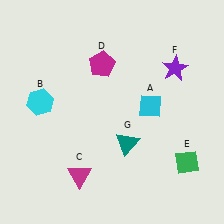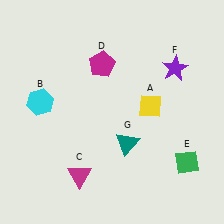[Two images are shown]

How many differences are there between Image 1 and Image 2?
There is 1 difference between the two images.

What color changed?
The diamond (A) changed from cyan in Image 1 to yellow in Image 2.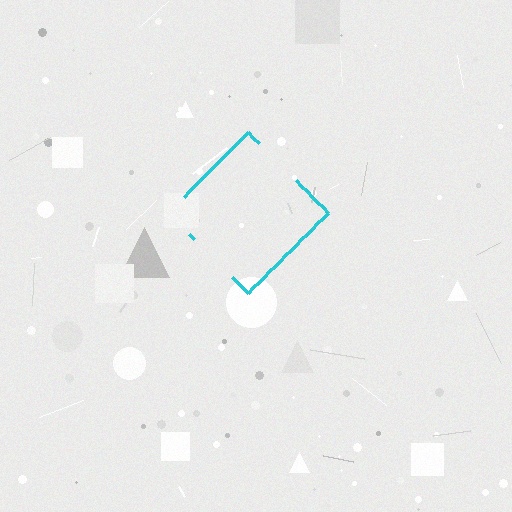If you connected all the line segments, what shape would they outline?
They would outline a diamond.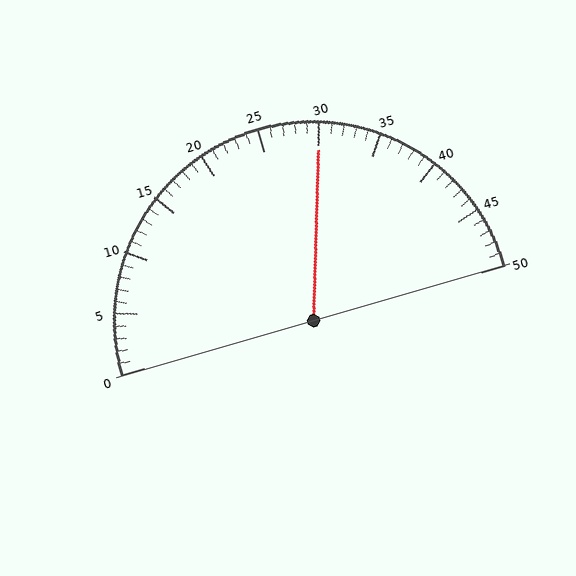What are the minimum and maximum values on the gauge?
The gauge ranges from 0 to 50.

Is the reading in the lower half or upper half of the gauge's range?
The reading is in the upper half of the range (0 to 50).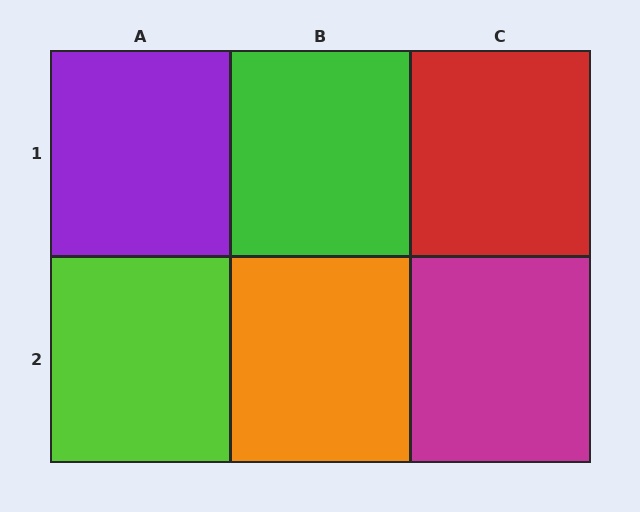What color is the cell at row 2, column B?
Orange.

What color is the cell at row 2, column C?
Magenta.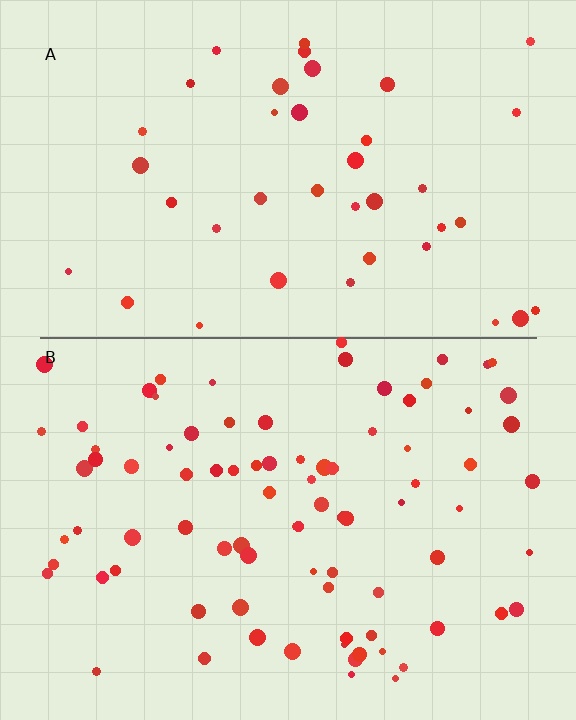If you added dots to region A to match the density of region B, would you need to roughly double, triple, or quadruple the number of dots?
Approximately double.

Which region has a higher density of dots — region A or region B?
B (the bottom).